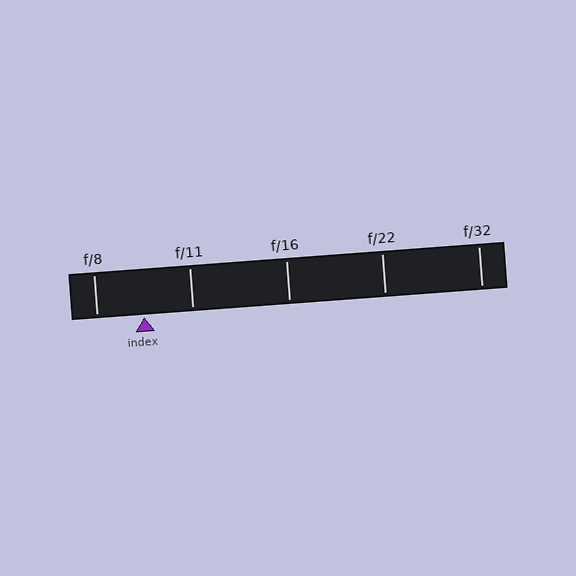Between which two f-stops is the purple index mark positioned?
The index mark is between f/8 and f/11.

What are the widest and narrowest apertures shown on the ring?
The widest aperture shown is f/8 and the narrowest is f/32.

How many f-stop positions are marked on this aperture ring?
There are 5 f-stop positions marked.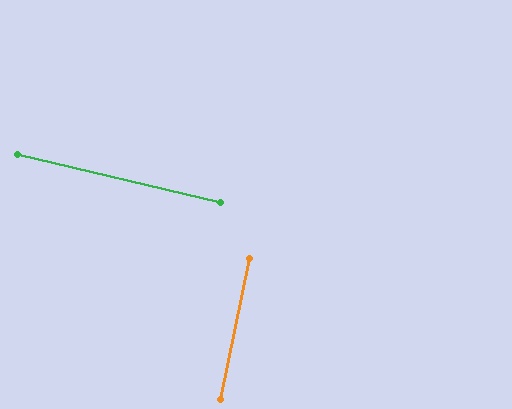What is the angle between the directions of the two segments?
Approximately 88 degrees.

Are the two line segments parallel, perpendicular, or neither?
Perpendicular — they meet at approximately 88°.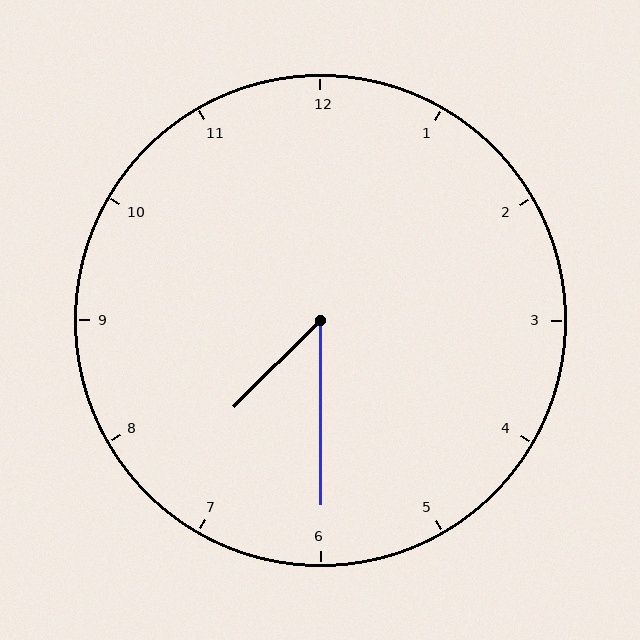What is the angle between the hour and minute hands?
Approximately 45 degrees.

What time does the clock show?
7:30.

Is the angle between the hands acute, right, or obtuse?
It is acute.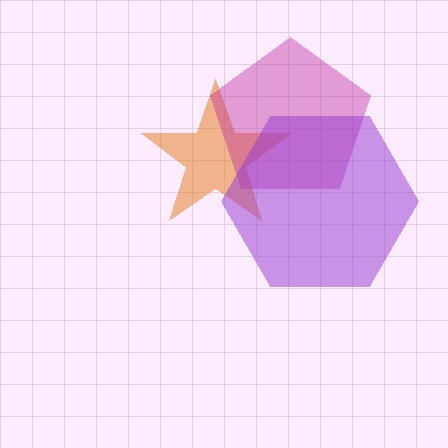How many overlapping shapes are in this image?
There are 3 overlapping shapes in the image.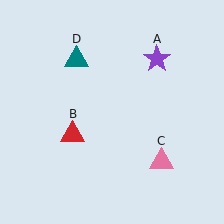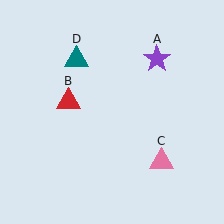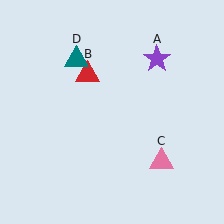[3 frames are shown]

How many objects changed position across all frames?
1 object changed position: red triangle (object B).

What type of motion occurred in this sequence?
The red triangle (object B) rotated clockwise around the center of the scene.